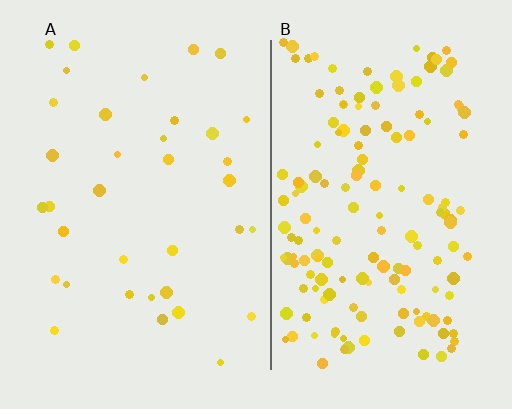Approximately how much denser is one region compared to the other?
Approximately 4.2× — region B over region A.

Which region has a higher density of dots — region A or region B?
B (the right).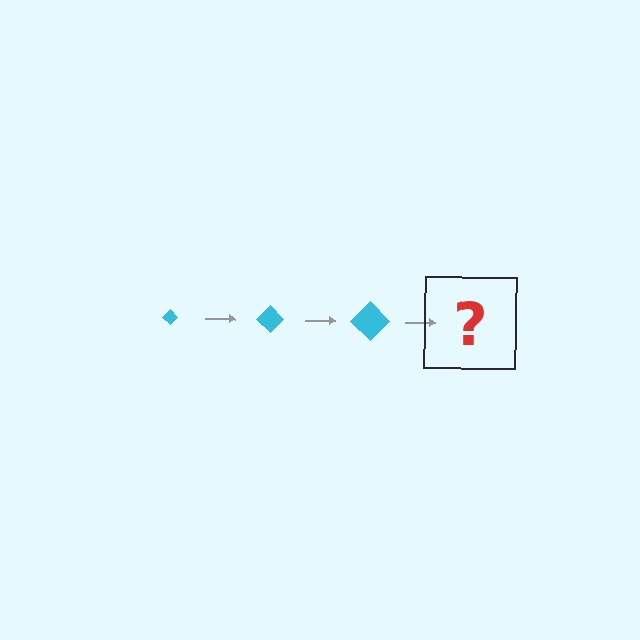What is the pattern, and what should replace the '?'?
The pattern is that the diamond gets progressively larger each step. The '?' should be a cyan diamond, larger than the previous one.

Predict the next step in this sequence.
The next step is a cyan diamond, larger than the previous one.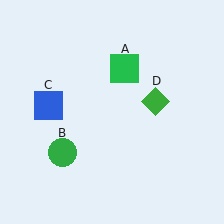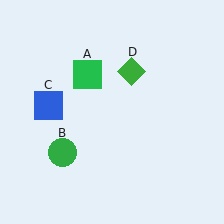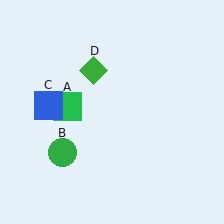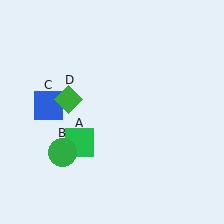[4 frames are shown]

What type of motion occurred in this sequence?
The green square (object A), green diamond (object D) rotated counterclockwise around the center of the scene.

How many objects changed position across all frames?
2 objects changed position: green square (object A), green diamond (object D).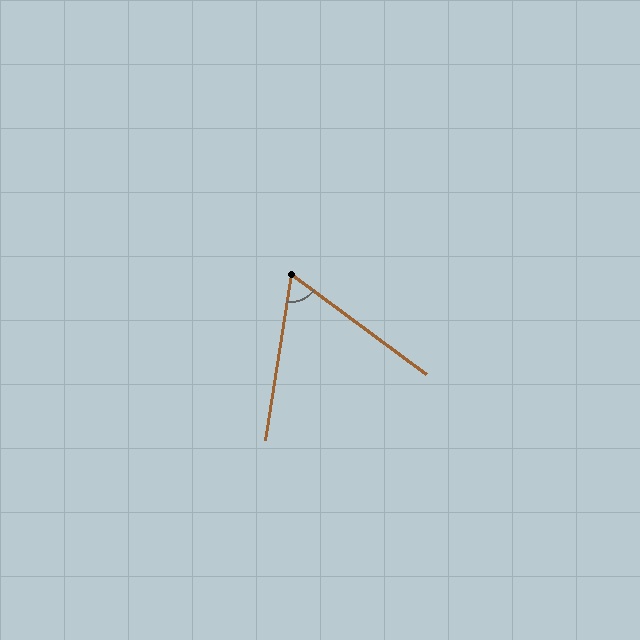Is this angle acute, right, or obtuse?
It is acute.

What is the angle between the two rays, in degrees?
Approximately 62 degrees.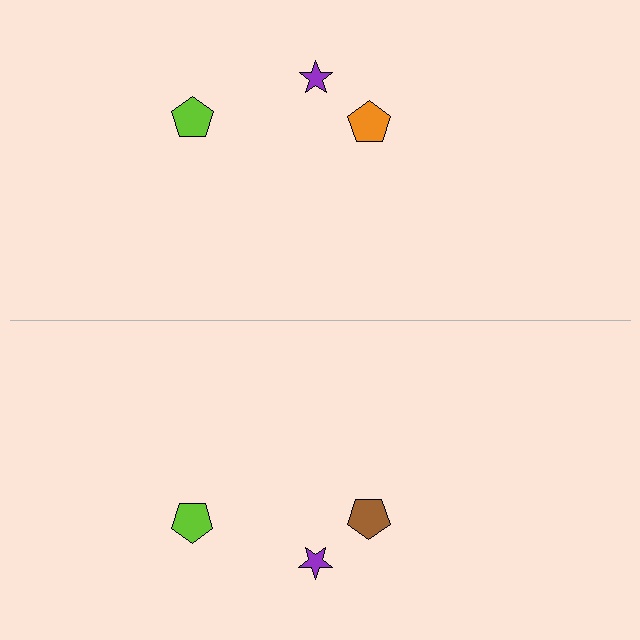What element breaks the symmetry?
The brown pentagon on the bottom side breaks the symmetry — its mirror counterpart is orange.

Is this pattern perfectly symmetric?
No, the pattern is not perfectly symmetric. The brown pentagon on the bottom side breaks the symmetry — its mirror counterpart is orange.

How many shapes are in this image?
There are 6 shapes in this image.